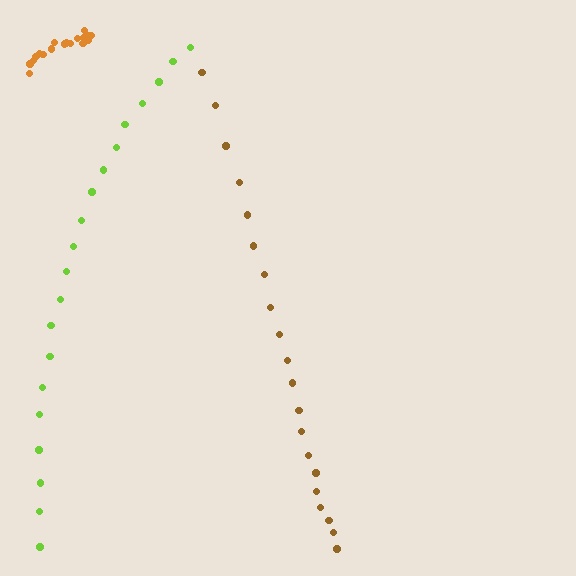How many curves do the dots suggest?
There are 3 distinct paths.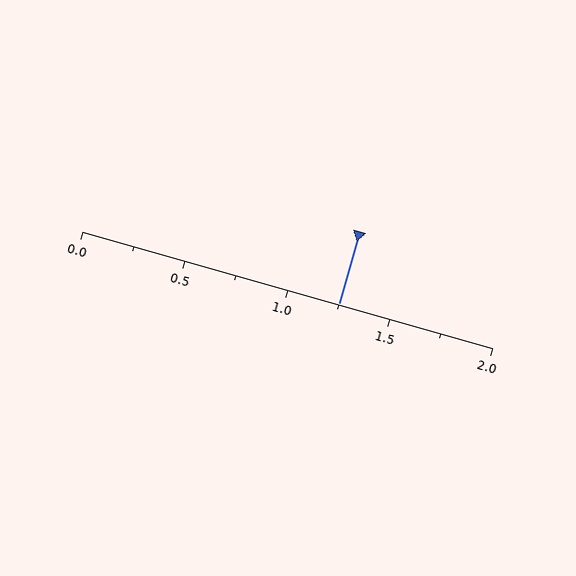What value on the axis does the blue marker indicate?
The marker indicates approximately 1.25.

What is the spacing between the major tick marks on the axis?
The major ticks are spaced 0.5 apart.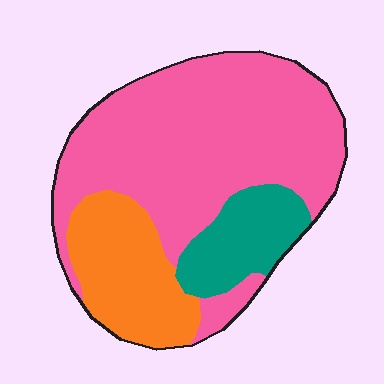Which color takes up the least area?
Teal, at roughly 15%.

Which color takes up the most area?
Pink, at roughly 65%.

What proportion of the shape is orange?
Orange takes up about one fifth (1/5) of the shape.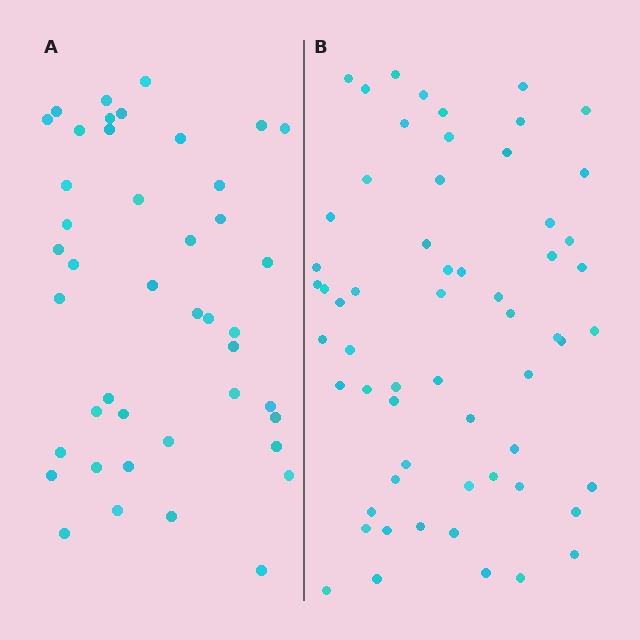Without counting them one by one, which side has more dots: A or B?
Region B (the right region) has more dots.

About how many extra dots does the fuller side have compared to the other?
Region B has approximately 15 more dots than region A.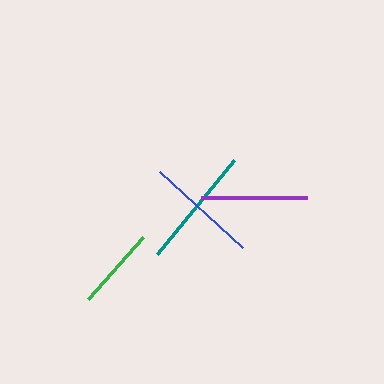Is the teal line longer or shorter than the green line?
The teal line is longer than the green line.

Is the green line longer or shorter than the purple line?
The purple line is longer than the green line.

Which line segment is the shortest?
The green line is the shortest at approximately 83 pixels.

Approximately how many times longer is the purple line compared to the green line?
The purple line is approximately 1.3 times the length of the green line.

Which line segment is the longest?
The teal line is the longest at approximately 122 pixels.